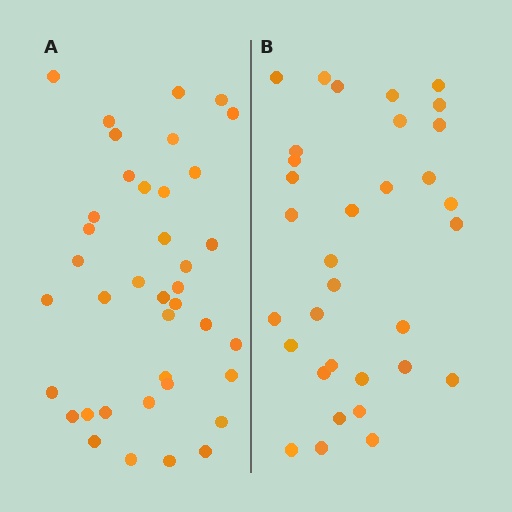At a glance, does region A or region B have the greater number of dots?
Region A (the left region) has more dots.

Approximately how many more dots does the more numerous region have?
Region A has about 6 more dots than region B.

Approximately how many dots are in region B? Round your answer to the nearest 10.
About 30 dots. (The exact count is 33, which rounds to 30.)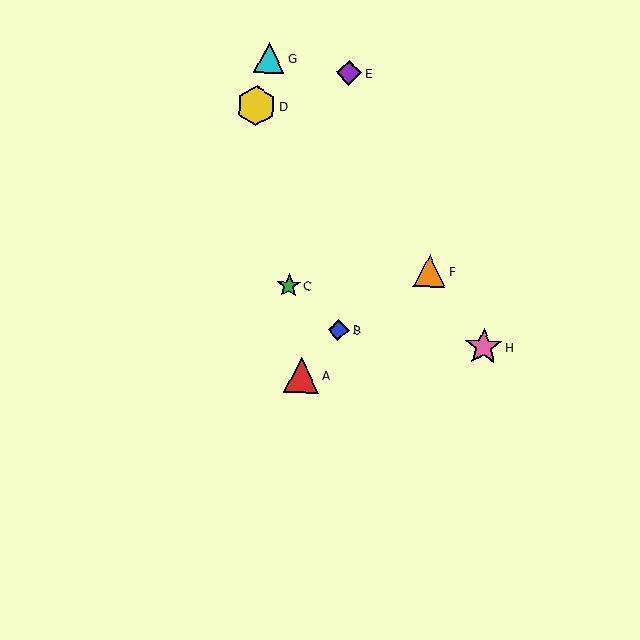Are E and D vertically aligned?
No, E is at x≈349 and D is at x≈256.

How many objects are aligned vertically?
2 objects (B, E) are aligned vertically.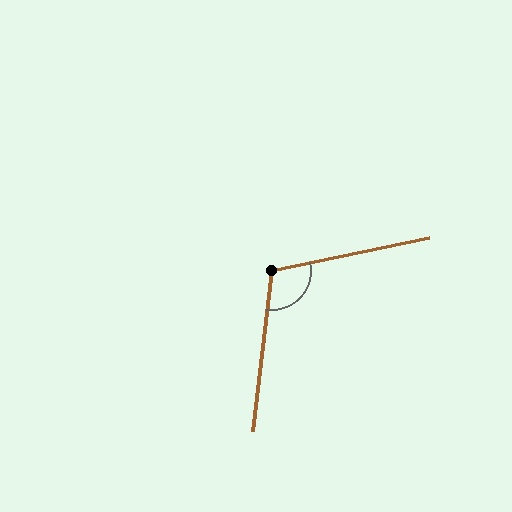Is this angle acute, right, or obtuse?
It is obtuse.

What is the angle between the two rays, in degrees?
Approximately 109 degrees.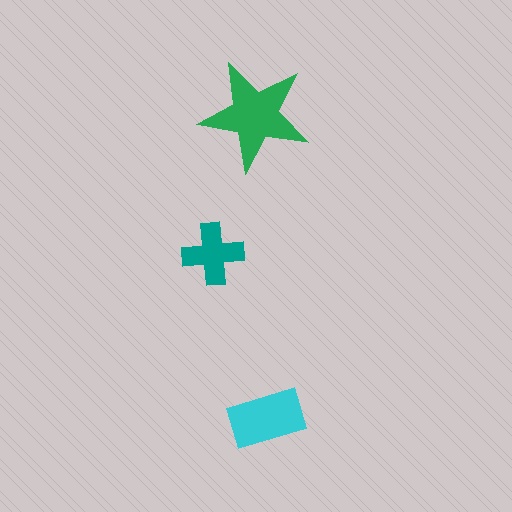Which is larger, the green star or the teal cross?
The green star.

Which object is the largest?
The green star.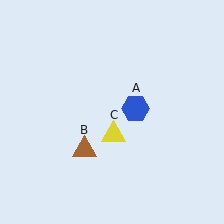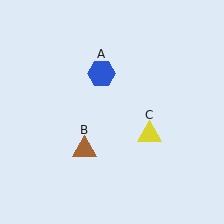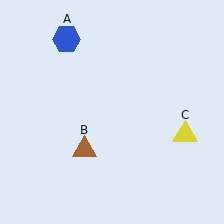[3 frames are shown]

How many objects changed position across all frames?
2 objects changed position: blue hexagon (object A), yellow triangle (object C).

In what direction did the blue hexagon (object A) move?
The blue hexagon (object A) moved up and to the left.